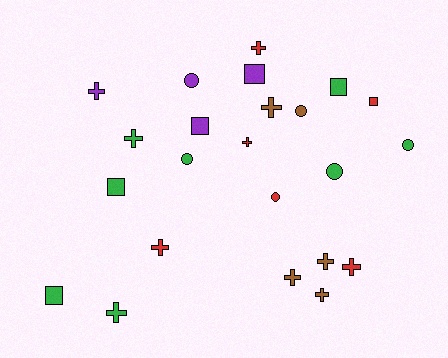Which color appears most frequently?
Green, with 8 objects.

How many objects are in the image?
There are 23 objects.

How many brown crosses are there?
There are 4 brown crosses.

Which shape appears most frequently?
Cross, with 11 objects.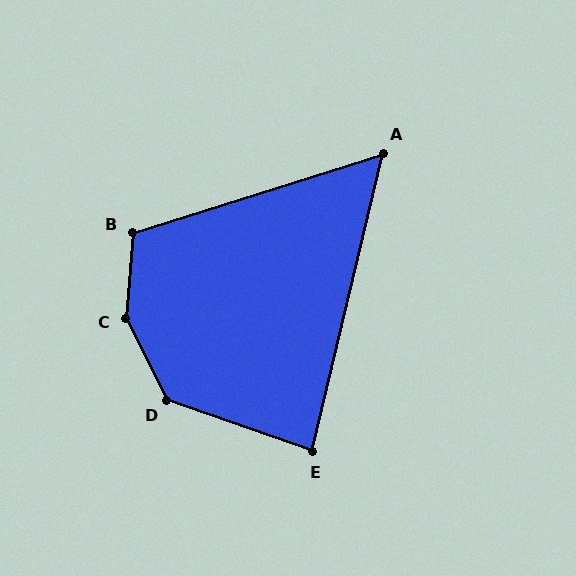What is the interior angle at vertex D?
Approximately 136 degrees (obtuse).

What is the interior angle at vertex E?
Approximately 84 degrees (acute).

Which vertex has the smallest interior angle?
A, at approximately 59 degrees.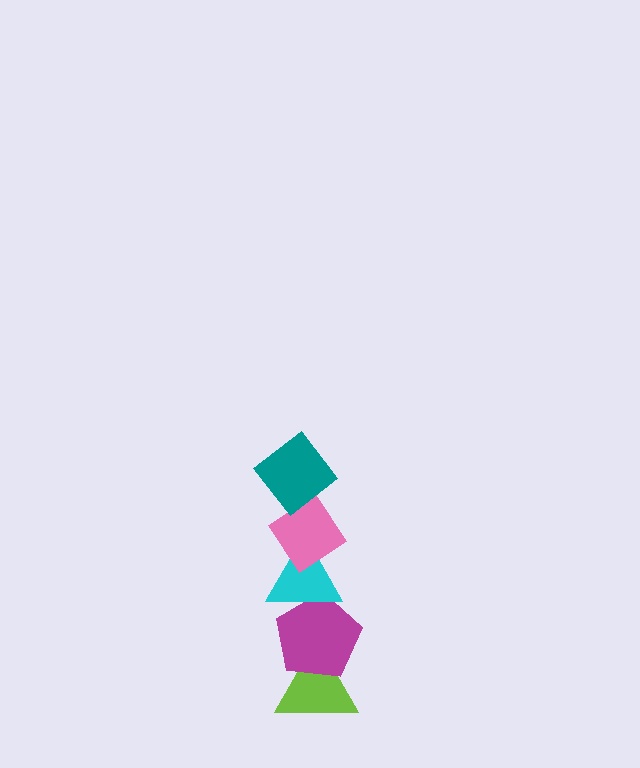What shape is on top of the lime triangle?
The magenta pentagon is on top of the lime triangle.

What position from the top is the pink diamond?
The pink diamond is 2nd from the top.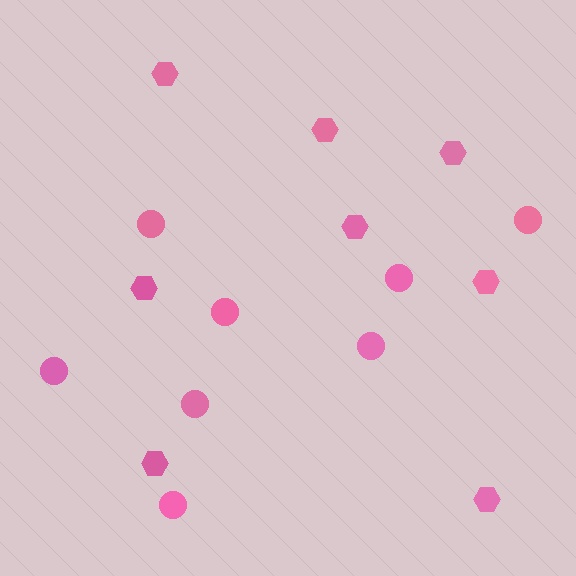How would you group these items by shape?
There are 2 groups: one group of circles (8) and one group of hexagons (8).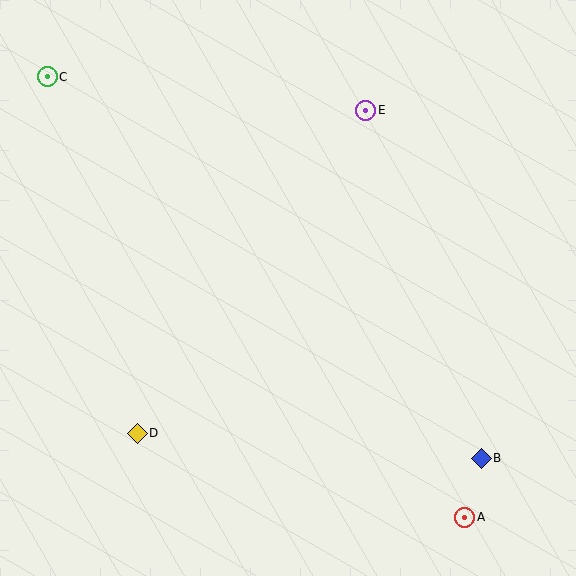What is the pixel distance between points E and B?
The distance between E and B is 367 pixels.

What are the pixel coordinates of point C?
Point C is at (47, 77).